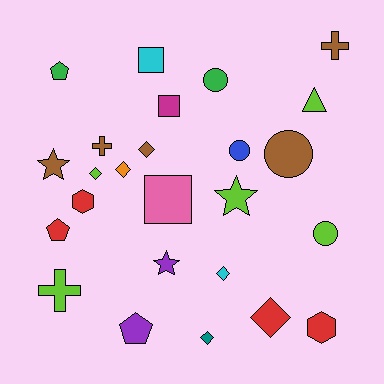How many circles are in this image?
There are 4 circles.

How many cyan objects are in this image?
There are 2 cyan objects.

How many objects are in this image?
There are 25 objects.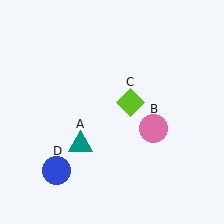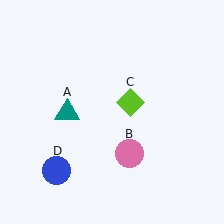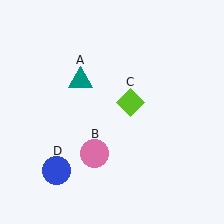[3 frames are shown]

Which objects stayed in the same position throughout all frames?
Lime diamond (object C) and blue circle (object D) remained stationary.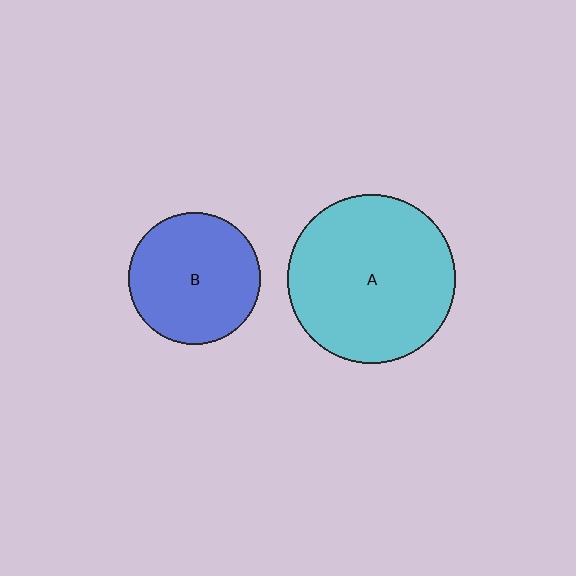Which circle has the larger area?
Circle A (cyan).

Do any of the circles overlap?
No, none of the circles overlap.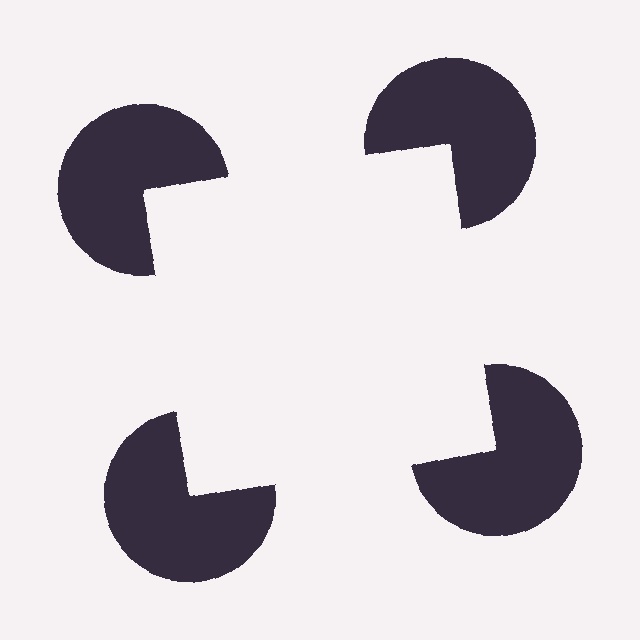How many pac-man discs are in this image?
There are 4 — one at each vertex of the illusory square.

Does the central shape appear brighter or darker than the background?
It typically appears slightly brighter than the background, even though no actual brightness change is drawn.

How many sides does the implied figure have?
4 sides.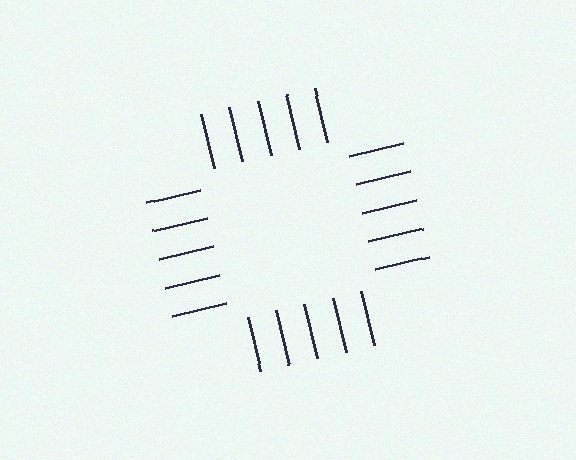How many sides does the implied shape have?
4 sides — the line-ends trace a square.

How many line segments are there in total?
20 — 5 along each of the 4 edges.